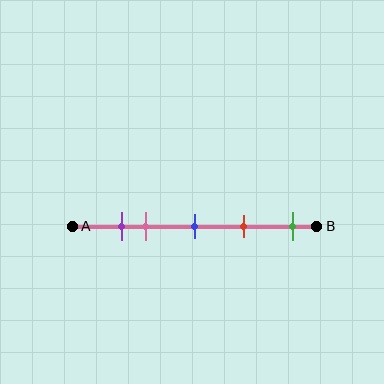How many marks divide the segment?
There are 5 marks dividing the segment.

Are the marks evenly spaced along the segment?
No, the marks are not evenly spaced.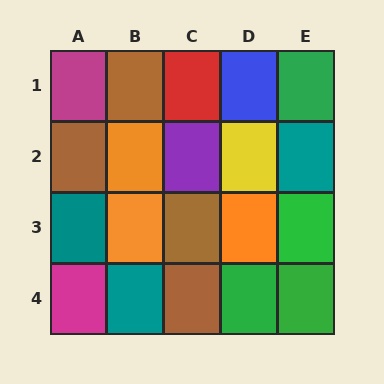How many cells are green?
4 cells are green.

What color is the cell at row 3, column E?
Green.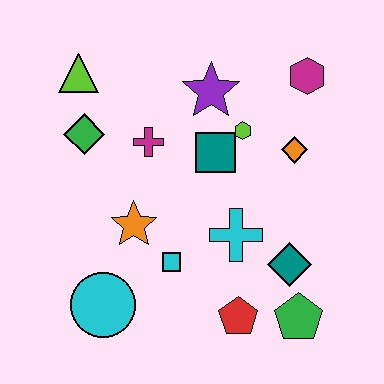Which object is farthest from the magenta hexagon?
The cyan circle is farthest from the magenta hexagon.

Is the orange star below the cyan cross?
No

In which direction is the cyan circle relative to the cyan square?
The cyan circle is to the left of the cyan square.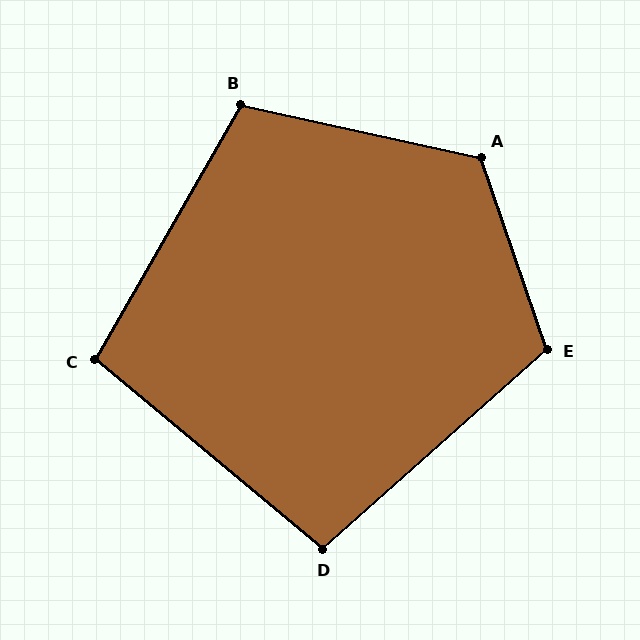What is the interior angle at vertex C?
Approximately 100 degrees (obtuse).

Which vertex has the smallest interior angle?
D, at approximately 99 degrees.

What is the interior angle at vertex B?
Approximately 108 degrees (obtuse).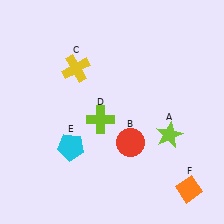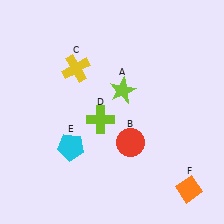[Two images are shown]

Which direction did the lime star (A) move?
The lime star (A) moved left.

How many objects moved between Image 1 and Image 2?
1 object moved between the two images.